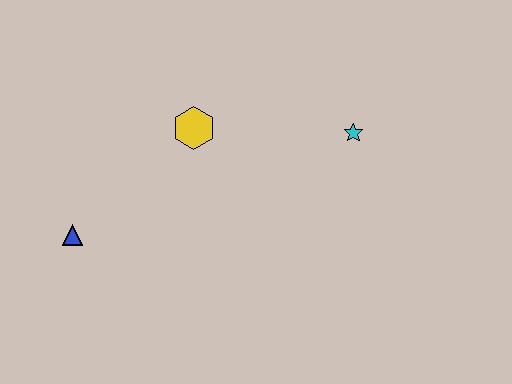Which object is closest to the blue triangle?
The yellow hexagon is closest to the blue triangle.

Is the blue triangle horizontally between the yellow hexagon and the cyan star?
No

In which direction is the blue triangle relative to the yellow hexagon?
The blue triangle is to the left of the yellow hexagon.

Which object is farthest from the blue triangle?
The cyan star is farthest from the blue triangle.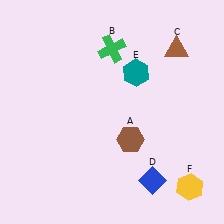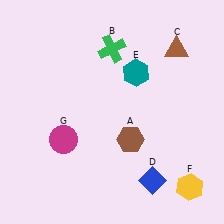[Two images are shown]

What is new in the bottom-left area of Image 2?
A magenta circle (G) was added in the bottom-left area of Image 2.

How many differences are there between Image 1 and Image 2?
There is 1 difference between the two images.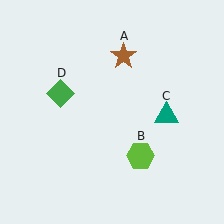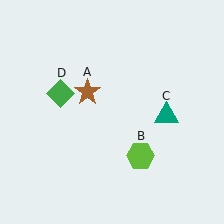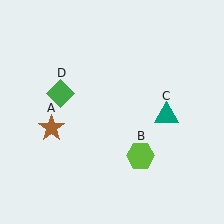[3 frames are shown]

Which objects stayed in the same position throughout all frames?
Lime hexagon (object B) and teal triangle (object C) and green diamond (object D) remained stationary.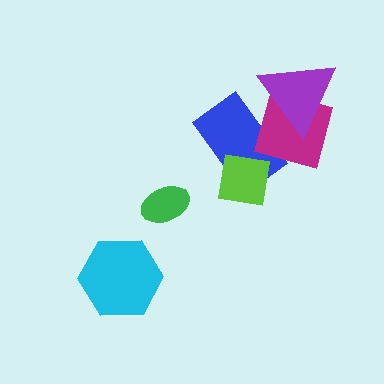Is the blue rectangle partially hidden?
Yes, it is partially covered by another shape.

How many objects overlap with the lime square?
1 object overlaps with the lime square.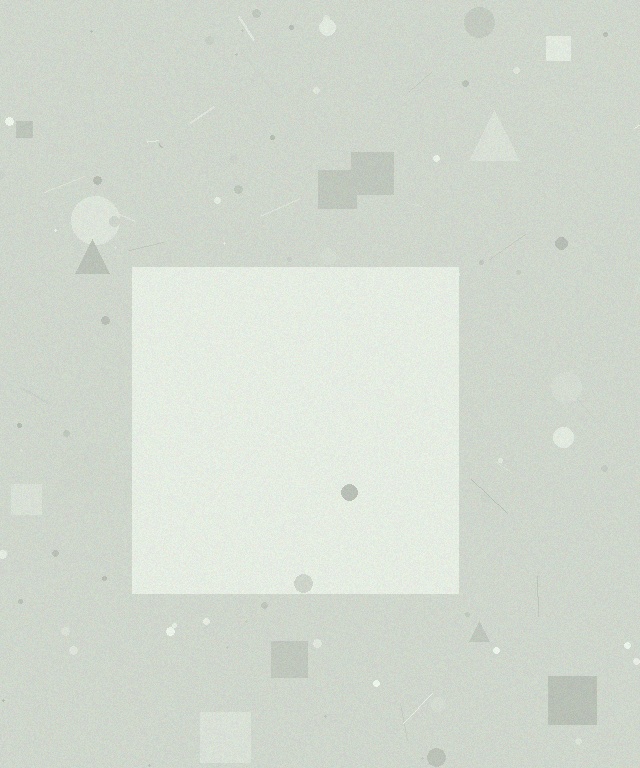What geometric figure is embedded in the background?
A square is embedded in the background.